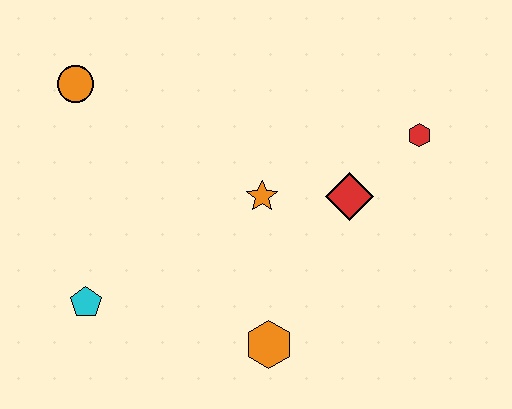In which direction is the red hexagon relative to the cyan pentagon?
The red hexagon is to the right of the cyan pentagon.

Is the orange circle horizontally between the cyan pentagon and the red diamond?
No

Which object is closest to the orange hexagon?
The orange star is closest to the orange hexagon.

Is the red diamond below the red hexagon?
Yes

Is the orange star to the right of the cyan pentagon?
Yes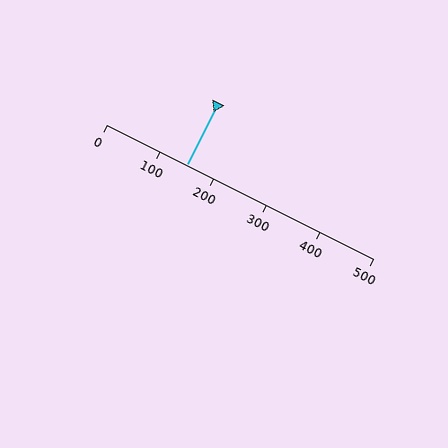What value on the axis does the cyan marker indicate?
The marker indicates approximately 150.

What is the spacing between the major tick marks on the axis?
The major ticks are spaced 100 apart.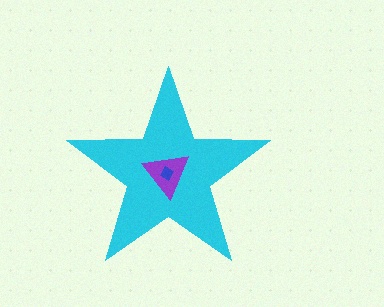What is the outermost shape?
The cyan star.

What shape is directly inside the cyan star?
The purple triangle.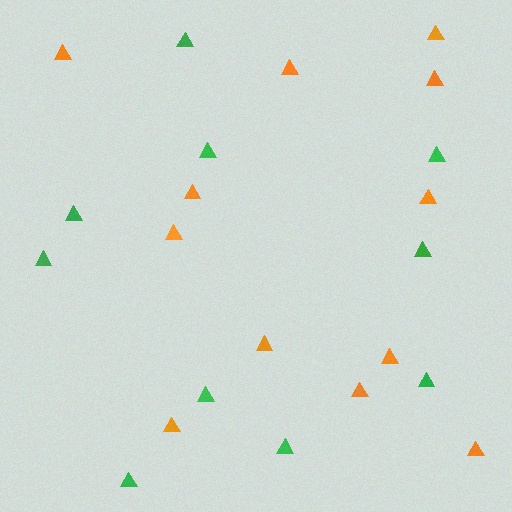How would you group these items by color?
There are 2 groups: one group of green triangles (10) and one group of orange triangles (12).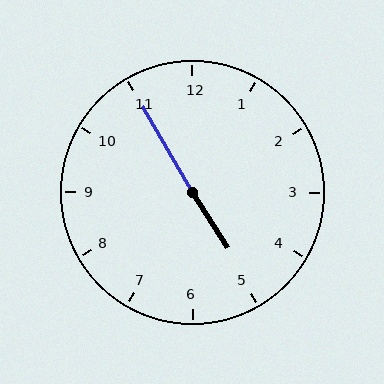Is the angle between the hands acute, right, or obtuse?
It is obtuse.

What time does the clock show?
4:55.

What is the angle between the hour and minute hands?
Approximately 178 degrees.